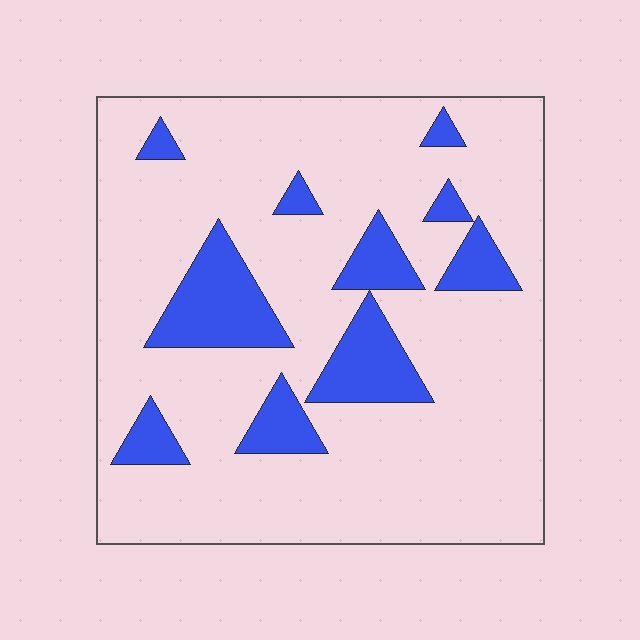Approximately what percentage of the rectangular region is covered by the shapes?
Approximately 20%.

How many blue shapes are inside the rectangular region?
10.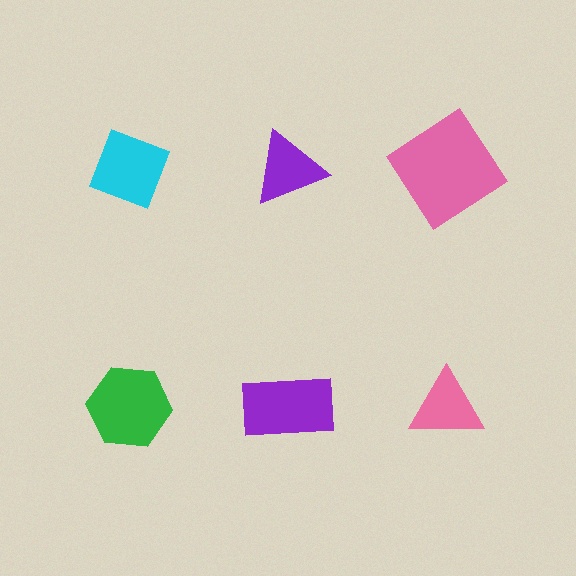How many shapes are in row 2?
3 shapes.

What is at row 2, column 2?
A purple rectangle.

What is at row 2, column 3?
A pink triangle.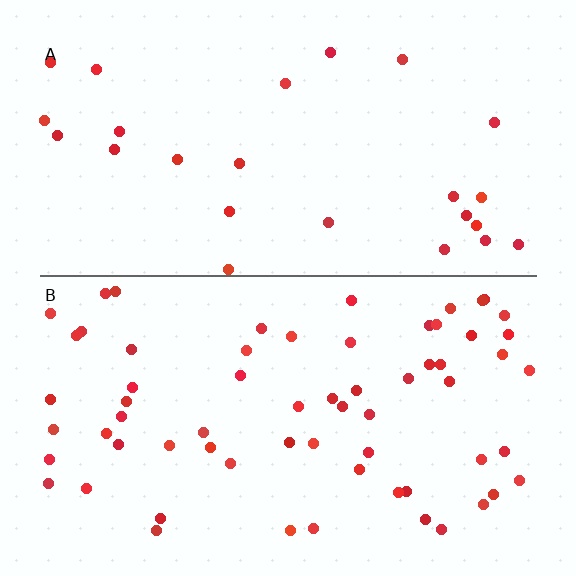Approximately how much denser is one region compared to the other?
Approximately 2.5× — region B over region A.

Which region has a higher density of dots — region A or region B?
B (the bottom).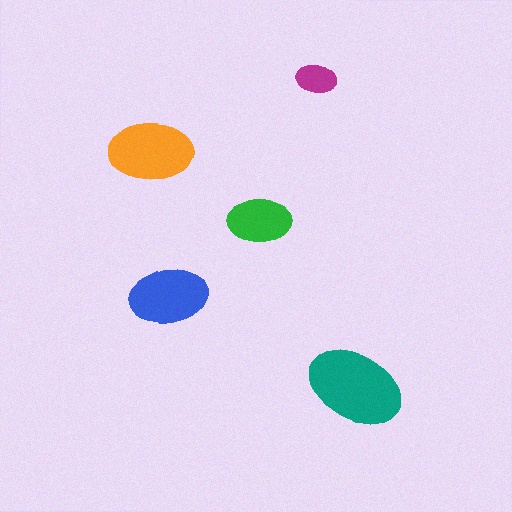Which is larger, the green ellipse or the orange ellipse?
The orange one.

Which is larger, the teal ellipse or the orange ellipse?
The teal one.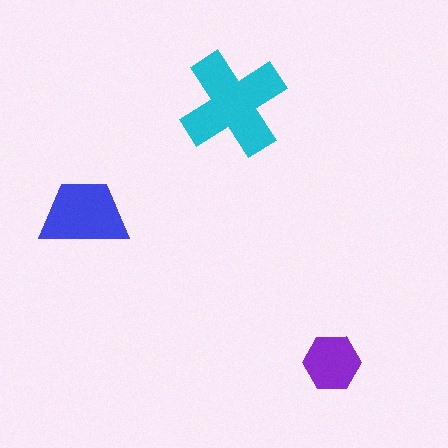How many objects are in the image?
There are 3 objects in the image.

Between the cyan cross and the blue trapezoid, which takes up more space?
The cyan cross.